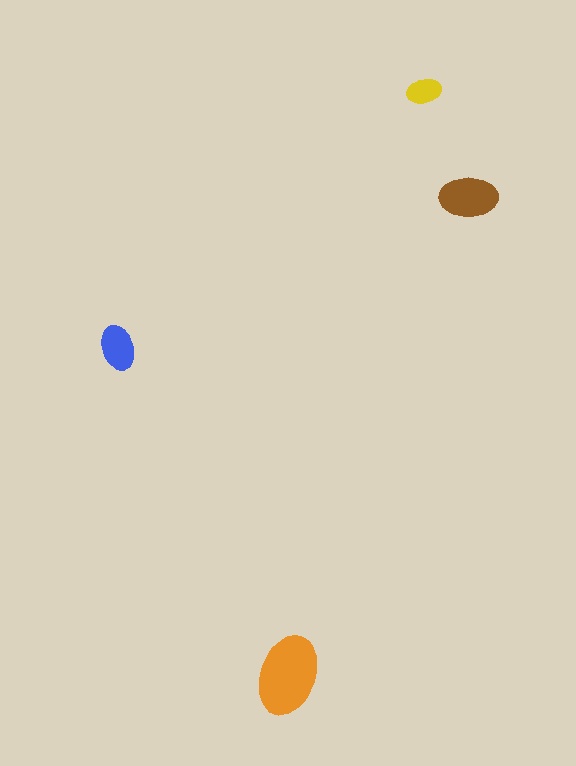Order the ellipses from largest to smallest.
the orange one, the brown one, the blue one, the yellow one.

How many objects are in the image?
There are 4 objects in the image.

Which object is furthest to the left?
The blue ellipse is leftmost.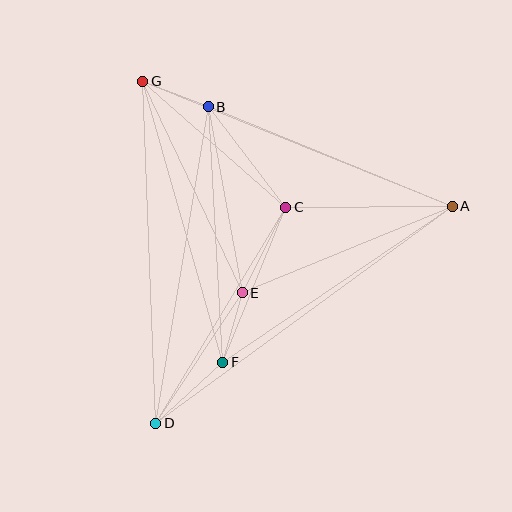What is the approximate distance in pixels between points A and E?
The distance between A and E is approximately 227 pixels.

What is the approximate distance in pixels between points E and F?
The distance between E and F is approximately 73 pixels.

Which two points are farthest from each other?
Points A and D are farthest from each other.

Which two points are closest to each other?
Points B and G are closest to each other.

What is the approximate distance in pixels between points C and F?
The distance between C and F is approximately 168 pixels.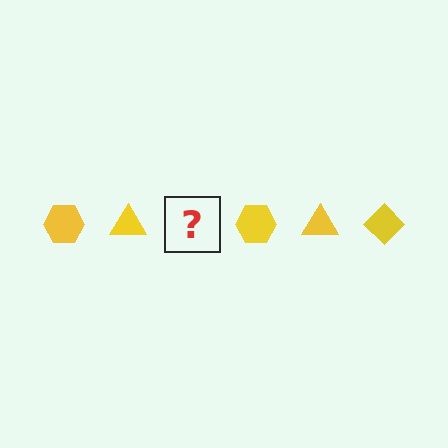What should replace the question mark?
The question mark should be replaced with a yellow diamond.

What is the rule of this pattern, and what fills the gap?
The rule is that the pattern cycles through hexagon, triangle, diamond shapes in yellow. The gap should be filled with a yellow diamond.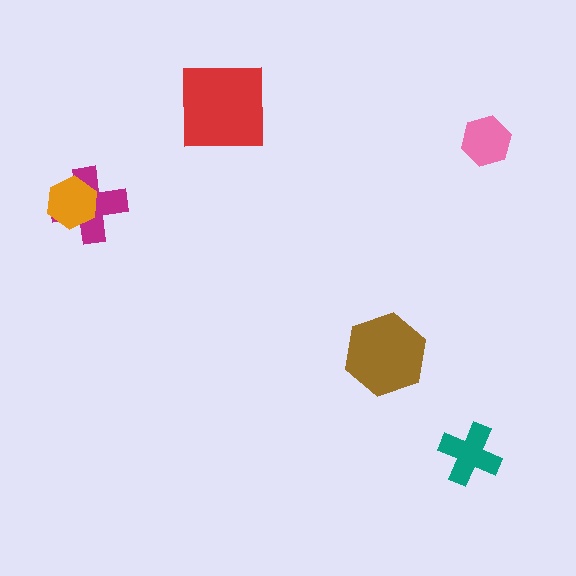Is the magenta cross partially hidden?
Yes, it is partially covered by another shape.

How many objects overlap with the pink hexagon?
0 objects overlap with the pink hexagon.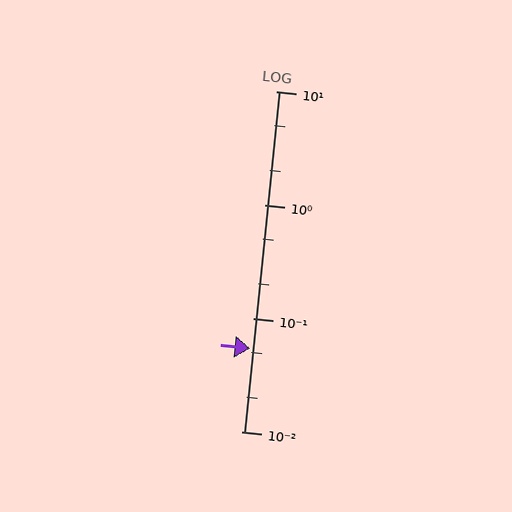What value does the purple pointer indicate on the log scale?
The pointer indicates approximately 0.054.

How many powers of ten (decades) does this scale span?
The scale spans 3 decades, from 0.01 to 10.